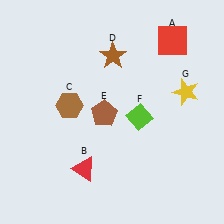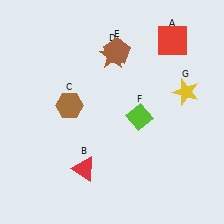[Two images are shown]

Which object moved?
The brown pentagon (E) moved up.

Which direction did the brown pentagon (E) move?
The brown pentagon (E) moved up.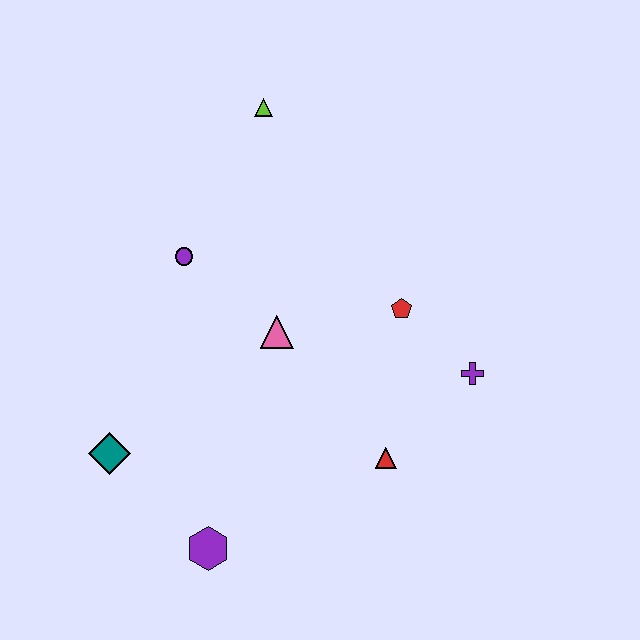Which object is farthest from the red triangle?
The lime triangle is farthest from the red triangle.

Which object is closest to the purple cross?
The red pentagon is closest to the purple cross.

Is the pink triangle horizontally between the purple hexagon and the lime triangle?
No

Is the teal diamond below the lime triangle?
Yes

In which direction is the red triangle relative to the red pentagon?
The red triangle is below the red pentagon.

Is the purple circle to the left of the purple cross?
Yes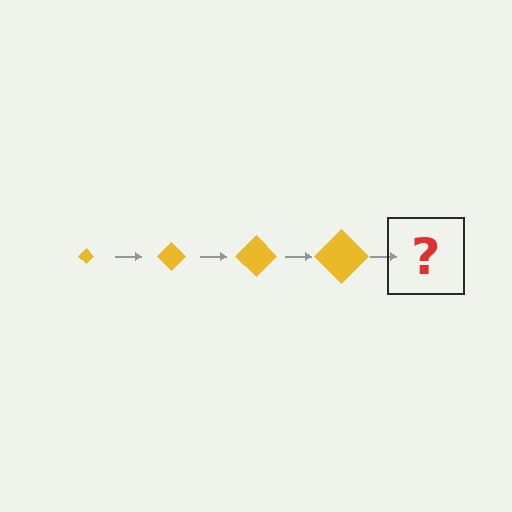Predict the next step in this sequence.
The next step is a yellow diamond, larger than the previous one.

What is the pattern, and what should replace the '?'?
The pattern is that the diamond gets progressively larger each step. The '?' should be a yellow diamond, larger than the previous one.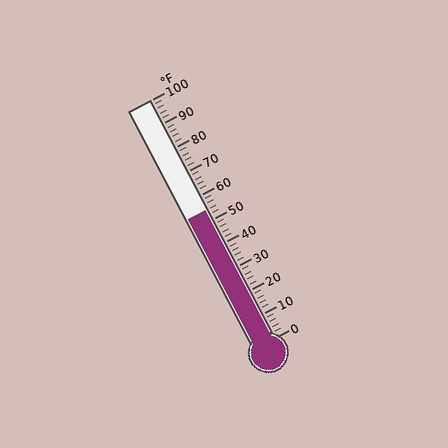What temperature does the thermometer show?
The thermometer shows approximately 54°F.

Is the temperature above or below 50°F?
The temperature is above 50°F.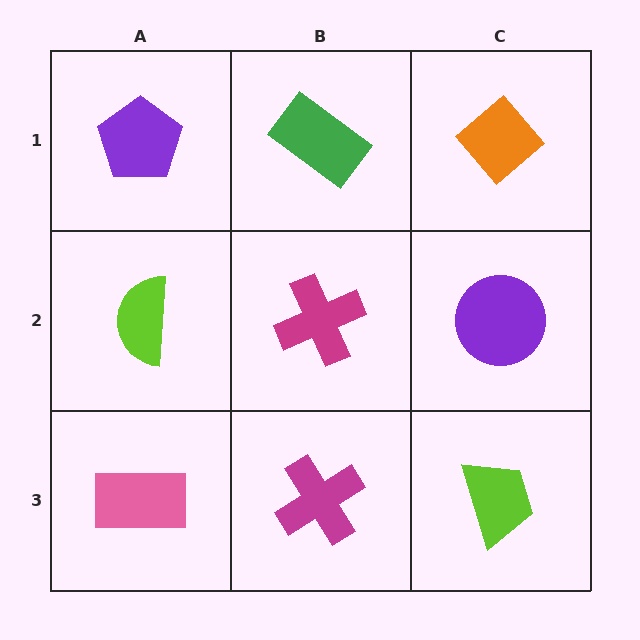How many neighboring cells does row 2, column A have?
3.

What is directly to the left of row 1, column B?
A purple pentagon.